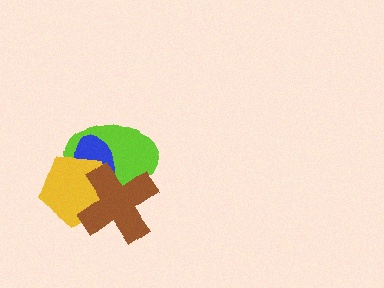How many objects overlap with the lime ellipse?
3 objects overlap with the lime ellipse.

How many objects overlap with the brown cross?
3 objects overlap with the brown cross.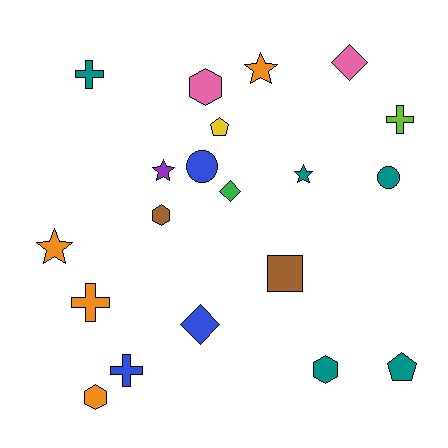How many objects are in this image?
There are 20 objects.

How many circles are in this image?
There are 2 circles.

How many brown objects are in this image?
There are 2 brown objects.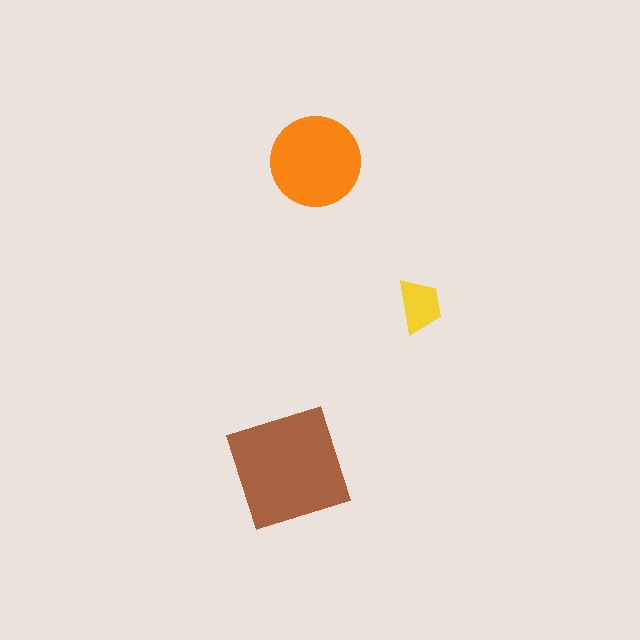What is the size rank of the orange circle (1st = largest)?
2nd.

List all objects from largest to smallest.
The brown square, the orange circle, the yellow trapezoid.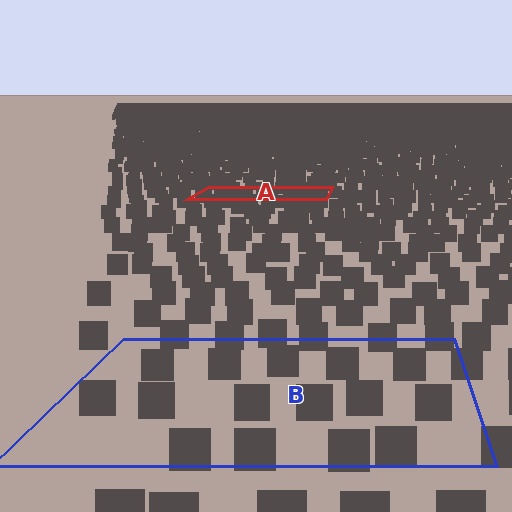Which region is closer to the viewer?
Region B is closer. The texture elements there are larger and more spread out.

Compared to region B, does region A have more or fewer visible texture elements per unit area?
Region A has more texture elements per unit area — they are packed more densely because it is farther away.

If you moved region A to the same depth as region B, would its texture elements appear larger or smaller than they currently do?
They would appear larger. At a closer depth, the same texture elements are projected at a bigger on-screen size.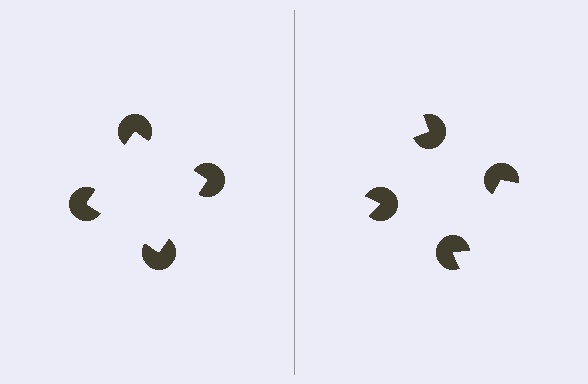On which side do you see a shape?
An illusory square appears on the left side. On the right side the wedge cuts are rotated, so no coherent shape forms.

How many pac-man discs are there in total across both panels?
8 — 4 on each side.